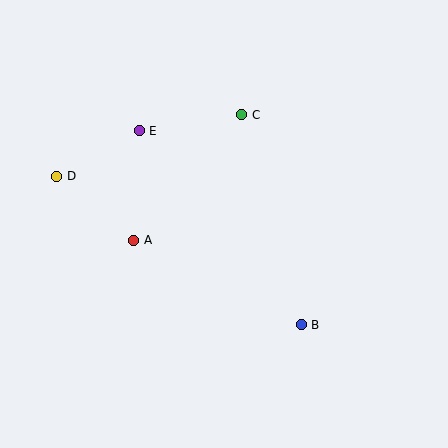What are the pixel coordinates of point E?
Point E is at (139, 131).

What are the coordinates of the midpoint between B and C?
The midpoint between B and C is at (272, 220).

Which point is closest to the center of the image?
Point A at (134, 240) is closest to the center.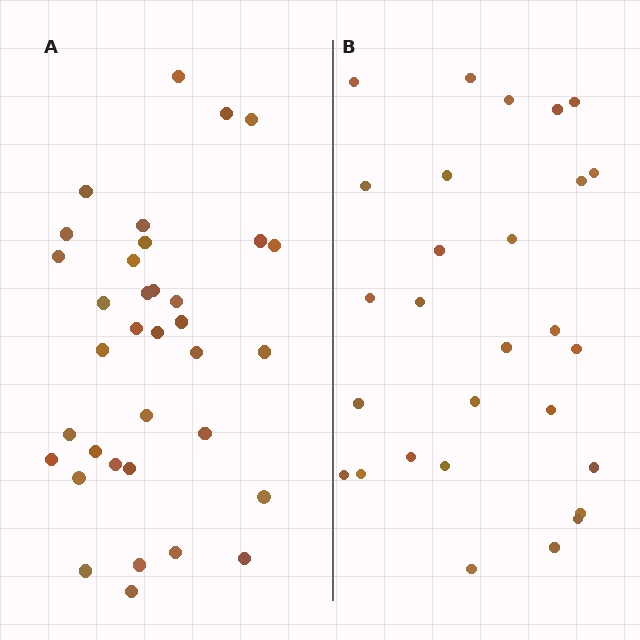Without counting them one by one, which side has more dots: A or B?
Region A (the left region) has more dots.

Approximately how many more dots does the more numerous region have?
Region A has roughly 8 or so more dots than region B.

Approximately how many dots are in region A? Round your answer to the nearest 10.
About 40 dots. (The exact count is 35, which rounds to 40.)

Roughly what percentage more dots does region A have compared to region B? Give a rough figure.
About 25% more.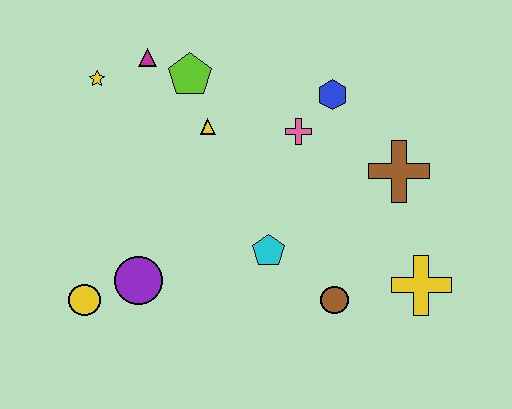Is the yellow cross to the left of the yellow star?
No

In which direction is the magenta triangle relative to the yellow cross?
The magenta triangle is to the left of the yellow cross.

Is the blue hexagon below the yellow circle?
No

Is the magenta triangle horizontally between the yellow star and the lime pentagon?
Yes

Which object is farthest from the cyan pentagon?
The yellow star is farthest from the cyan pentagon.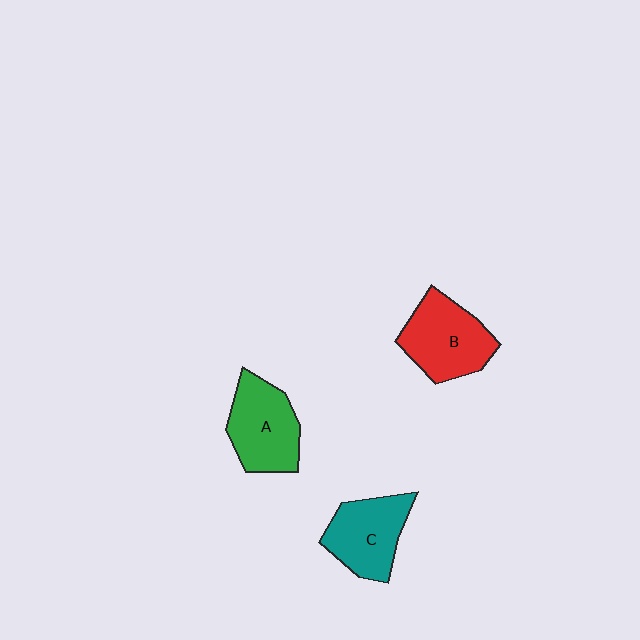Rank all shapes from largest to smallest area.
From largest to smallest: B (red), A (green), C (teal).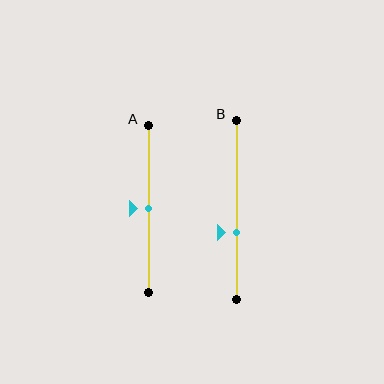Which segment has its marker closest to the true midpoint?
Segment A has its marker closest to the true midpoint.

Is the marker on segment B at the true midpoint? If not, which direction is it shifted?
No, the marker on segment B is shifted downward by about 12% of the segment length.